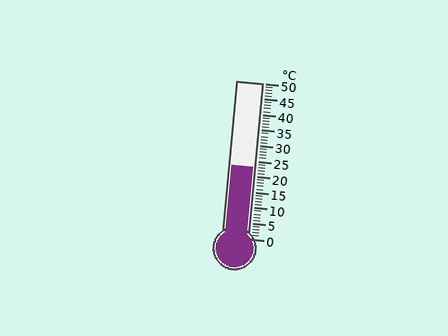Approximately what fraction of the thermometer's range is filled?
The thermometer is filled to approximately 45% of its range.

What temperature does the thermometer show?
The thermometer shows approximately 23°C.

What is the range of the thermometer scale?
The thermometer scale ranges from 0°C to 50°C.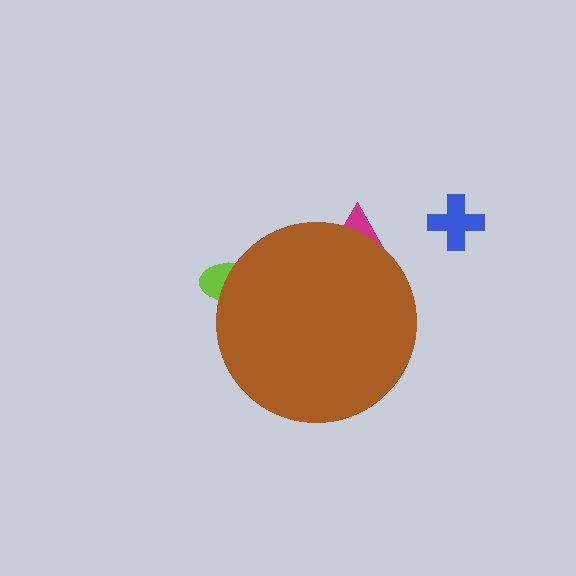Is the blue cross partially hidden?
No, the blue cross is fully visible.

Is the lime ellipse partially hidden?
Yes, the lime ellipse is partially hidden behind the brown circle.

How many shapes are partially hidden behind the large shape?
2 shapes are partially hidden.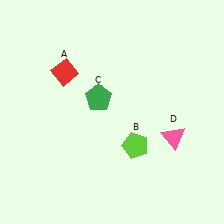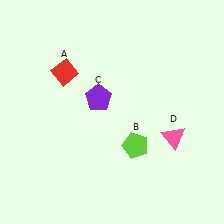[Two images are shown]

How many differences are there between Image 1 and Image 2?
There is 1 difference between the two images.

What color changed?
The pentagon (C) changed from green in Image 1 to purple in Image 2.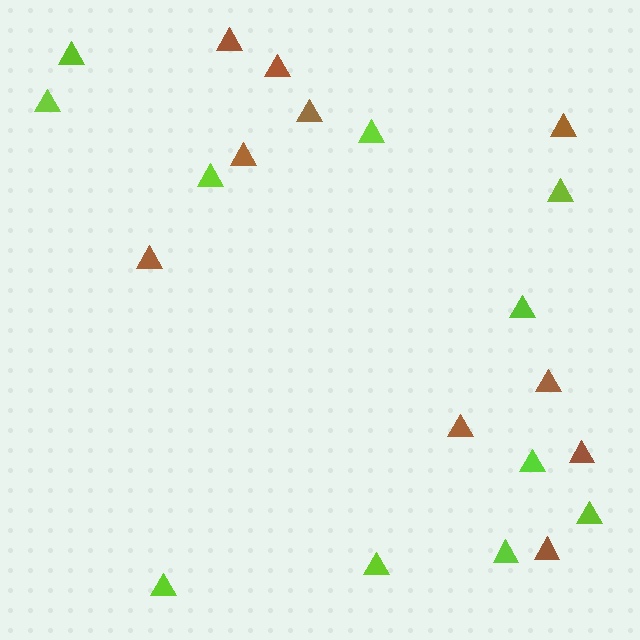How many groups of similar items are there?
There are 2 groups: one group of brown triangles (10) and one group of lime triangles (11).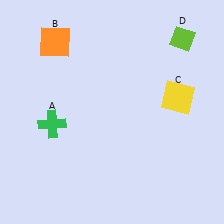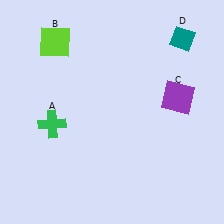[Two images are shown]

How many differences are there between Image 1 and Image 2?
There are 3 differences between the two images.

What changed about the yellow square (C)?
In Image 1, C is yellow. In Image 2, it changed to purple.